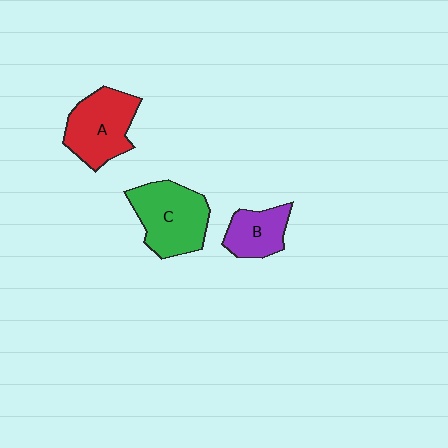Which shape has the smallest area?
Shape B (purple).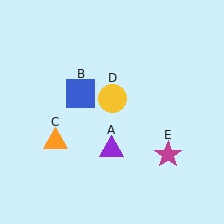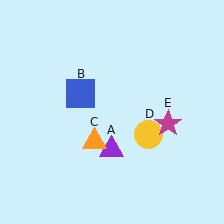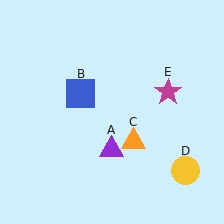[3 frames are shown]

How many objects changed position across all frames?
3 objects changed position: orange triangle (object C), yellow circle (object D), magenta star (object E).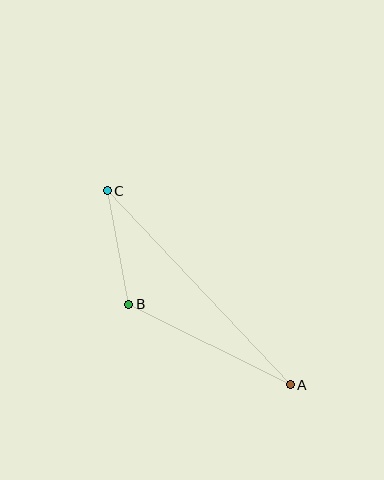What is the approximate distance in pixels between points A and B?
The distance between A and B is approximately 180 pixels.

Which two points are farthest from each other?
Points A and C are farthest from each other.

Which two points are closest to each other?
Points B and C are closest to each other.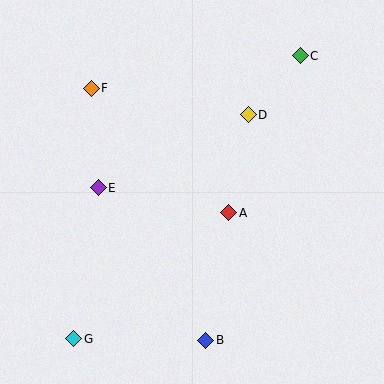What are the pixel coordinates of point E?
Point E is at (98, 188).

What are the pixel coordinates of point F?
Point F is at (91, 88).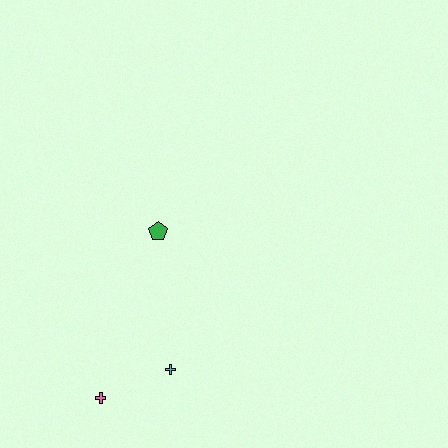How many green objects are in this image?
There is 1 green object.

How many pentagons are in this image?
There is 1 pentagon.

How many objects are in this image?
There are 3 objects.